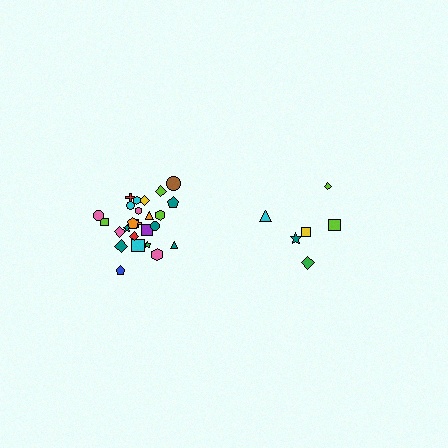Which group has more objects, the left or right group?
The left group.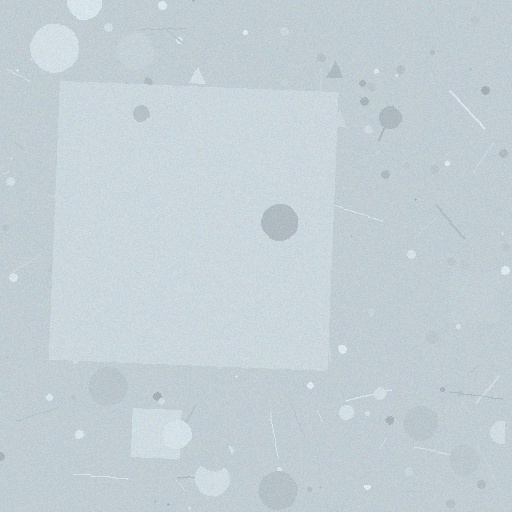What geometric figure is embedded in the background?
A square is embedded in the background.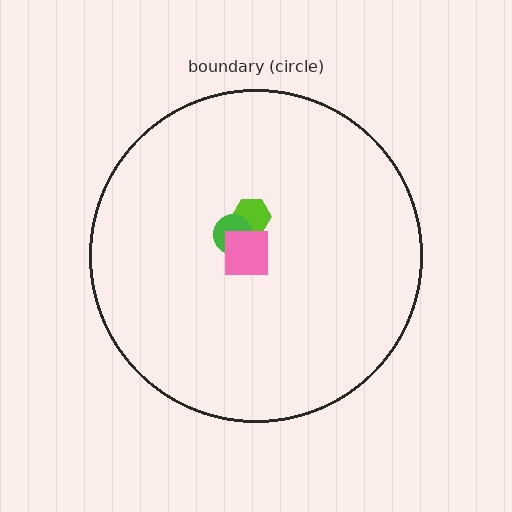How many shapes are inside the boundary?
4 inside, 0 outside.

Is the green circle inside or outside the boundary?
Inside.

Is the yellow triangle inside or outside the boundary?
Inside.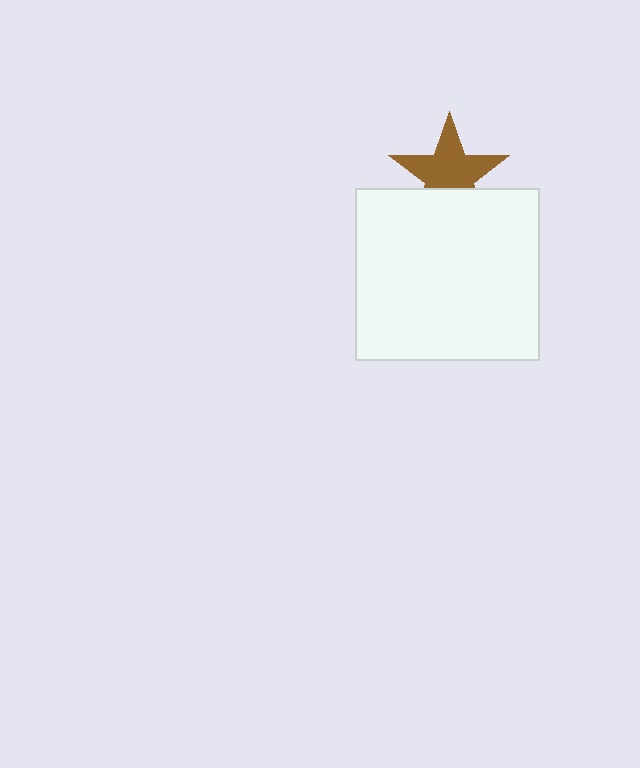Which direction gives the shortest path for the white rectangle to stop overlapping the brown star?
Moving down gives the shortest separation.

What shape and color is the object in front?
The object in front is a white rectangle.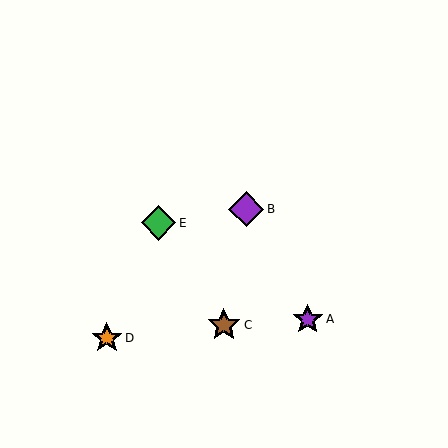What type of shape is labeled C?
Shape C is a brown star.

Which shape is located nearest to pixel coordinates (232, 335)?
The brown star (labeled C) at (224, 325) is nearest to that location.